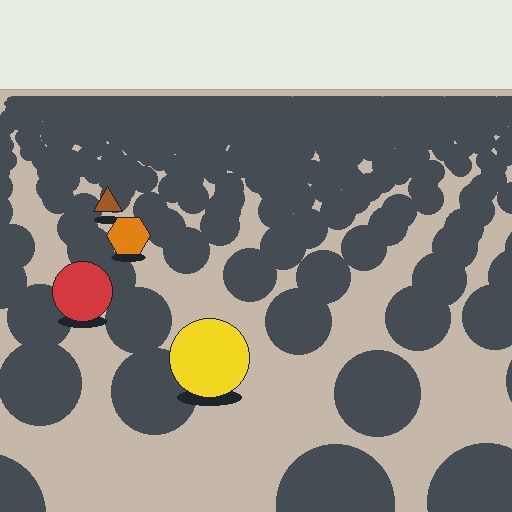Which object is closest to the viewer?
The yellow circle is closest. The texture marks near it are larger and more spread out.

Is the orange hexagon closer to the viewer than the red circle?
No. The red circle is closer — you can tell from the texture gradient: the ground texture is coarser near it.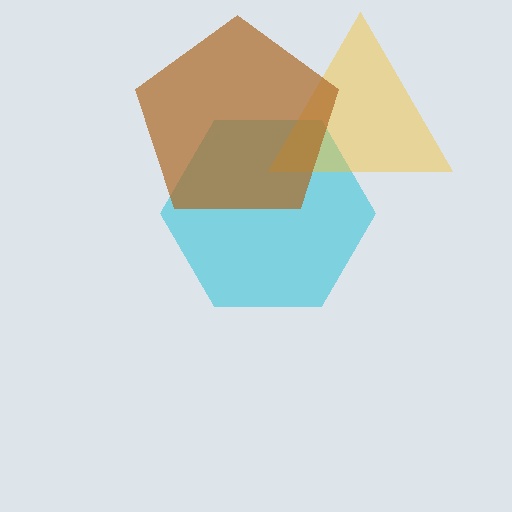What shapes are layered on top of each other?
The layered shapes are: a cyan hexagon, a yellow triangle, a brown pentagon.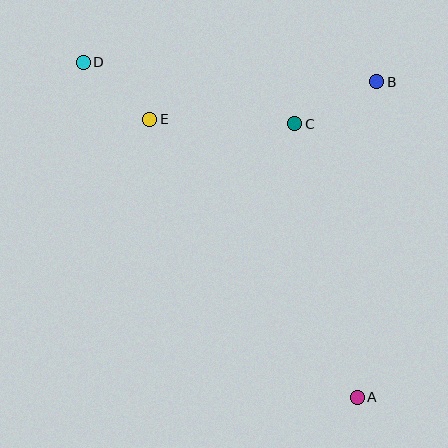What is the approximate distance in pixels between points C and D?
The distance between C and D is approximately 220 pixels.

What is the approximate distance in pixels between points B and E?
The distance between B and E is approximately 230 pixels.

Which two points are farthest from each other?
Points A and D are farthest from each other.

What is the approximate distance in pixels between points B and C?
The distance between B and C is approximately 92 pixels.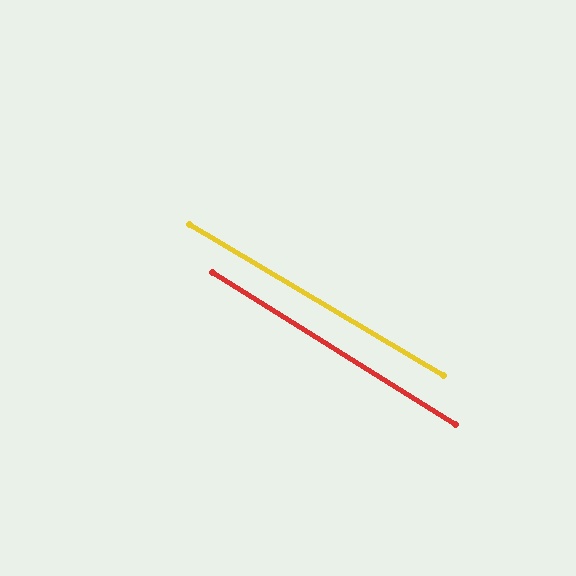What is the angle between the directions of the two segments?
Approximately 1 degree.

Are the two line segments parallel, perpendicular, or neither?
Parallel — their directions differ by only 1.1°.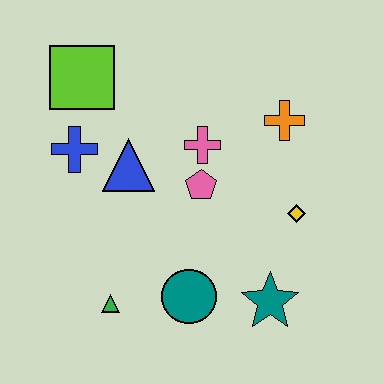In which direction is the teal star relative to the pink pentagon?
The teal star is below the pink pentagon.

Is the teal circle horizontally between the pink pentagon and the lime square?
Yes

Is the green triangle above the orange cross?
No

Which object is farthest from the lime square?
The teal star is farthest from the lime square.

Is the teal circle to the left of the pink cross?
Yes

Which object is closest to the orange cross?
The pink cross is closest to the orange cross.